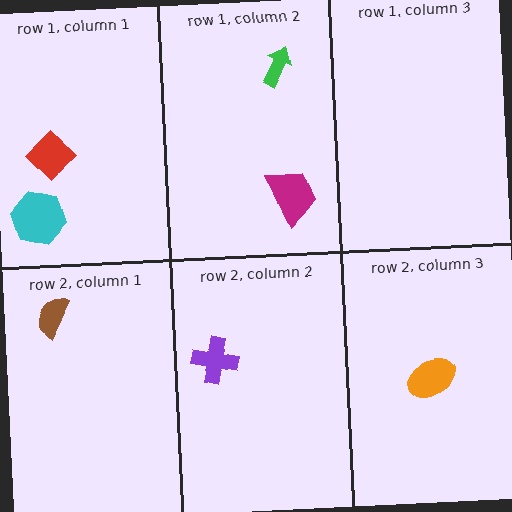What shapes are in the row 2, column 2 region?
The purple cross.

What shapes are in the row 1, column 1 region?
The red diamond, the cyan hexagon.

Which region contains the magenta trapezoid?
The row 1, column 2 region.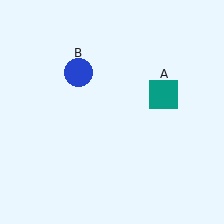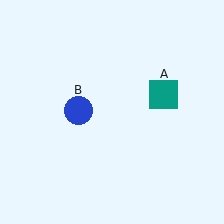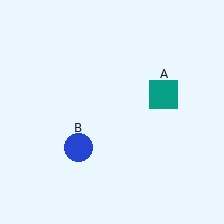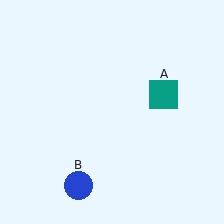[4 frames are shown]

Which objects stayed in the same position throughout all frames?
Teal square (object A) remained stationary.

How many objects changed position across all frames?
1 object changed position: blue circle (object B).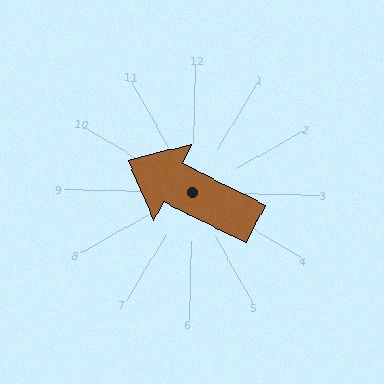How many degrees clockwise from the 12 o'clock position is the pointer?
Approximately 295 degrees.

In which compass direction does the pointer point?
Northwest.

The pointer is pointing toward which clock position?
Roughly 10 o'clock.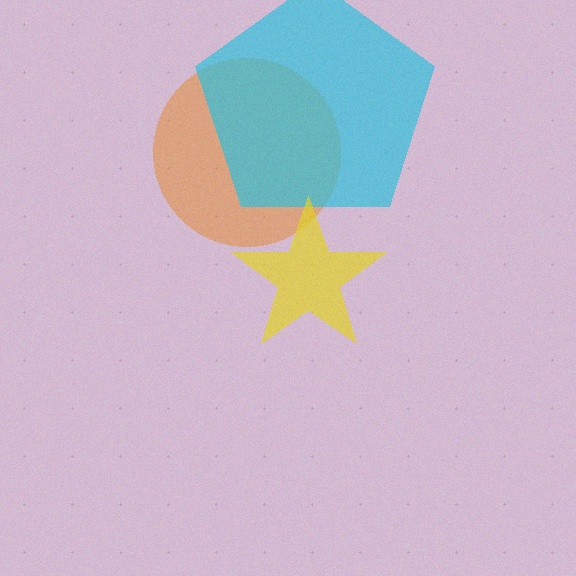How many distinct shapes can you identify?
There are 3 distinct shapes: an orange circle, a cyan pentagon, a yellow star.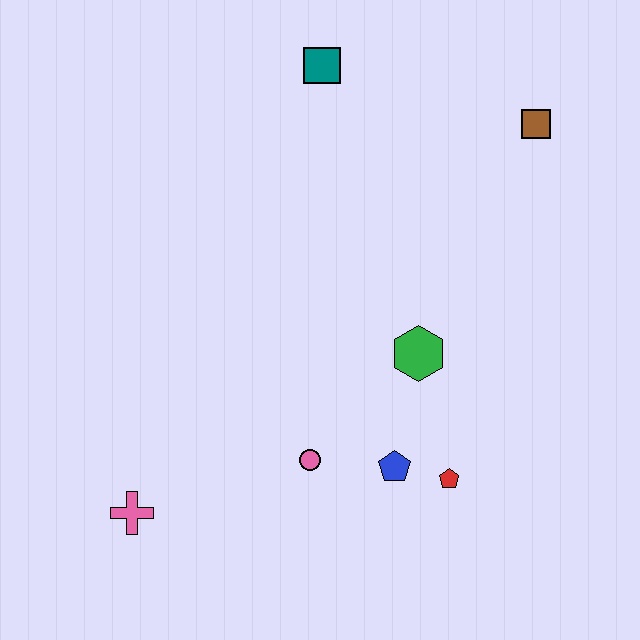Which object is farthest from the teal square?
The pink cross is farthest from the teal square.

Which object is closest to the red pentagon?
The blue pentagon is closest to the red pentagon.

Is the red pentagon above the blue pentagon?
No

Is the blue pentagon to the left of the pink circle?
No